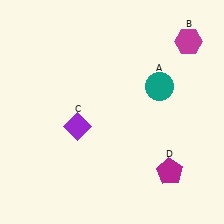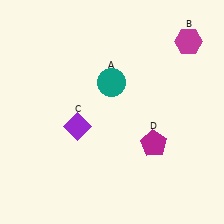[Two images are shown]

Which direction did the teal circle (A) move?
The teal circle (A) moved left.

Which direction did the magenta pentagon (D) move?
The magenta pentagon (D) moved up.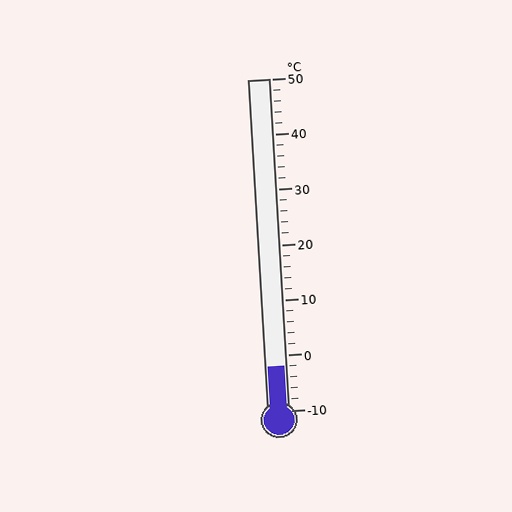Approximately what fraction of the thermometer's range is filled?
The thermometer is filled to approximately 15% of its range.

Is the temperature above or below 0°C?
The temperature is below 0°C.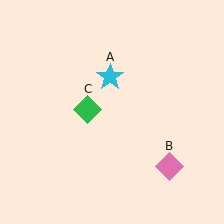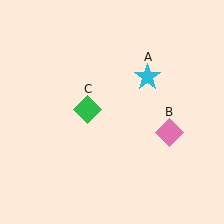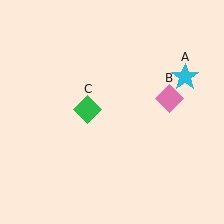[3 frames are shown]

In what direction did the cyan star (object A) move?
The cyan star (object A) moved right.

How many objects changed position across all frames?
2 objects changed position: cyan star (object A), pink diamond (object B).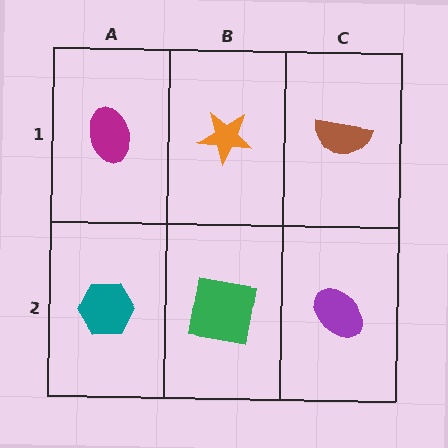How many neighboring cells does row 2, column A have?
2.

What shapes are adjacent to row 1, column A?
A teal hexagon (row 2, column A), an orange star (row 1, column B).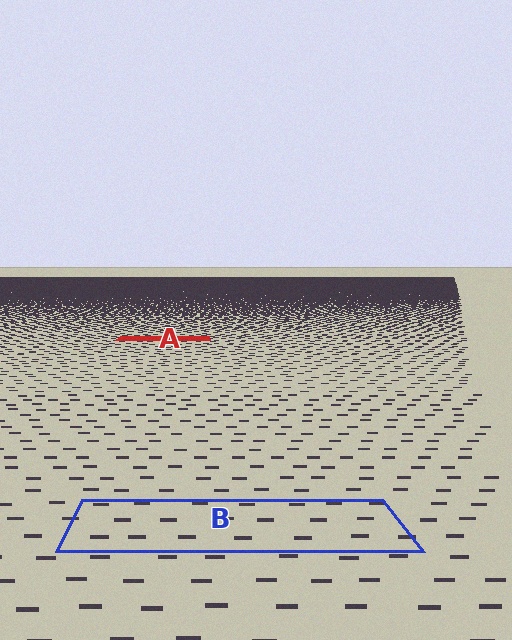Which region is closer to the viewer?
Region B is closer. The texture elements there are larger and more spread out.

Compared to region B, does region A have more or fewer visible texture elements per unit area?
Region A has more texture elements per unit area — they are packed more densely because it is farther away.